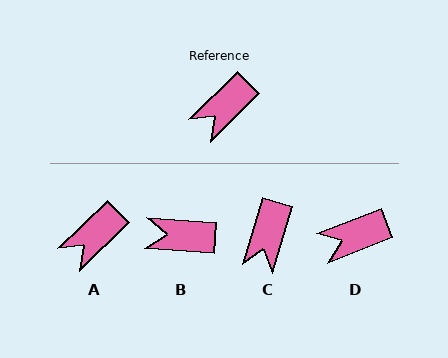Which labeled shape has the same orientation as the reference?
A.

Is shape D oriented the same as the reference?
No, it is off by about 23 degrees.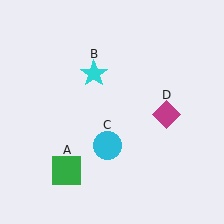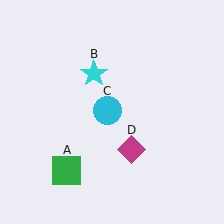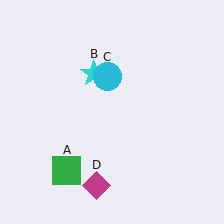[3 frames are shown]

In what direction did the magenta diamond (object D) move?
The magenta diamond (object D) moved down and to the left.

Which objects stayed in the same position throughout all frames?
Green square (object A) and cyan star (object B) remained stationary.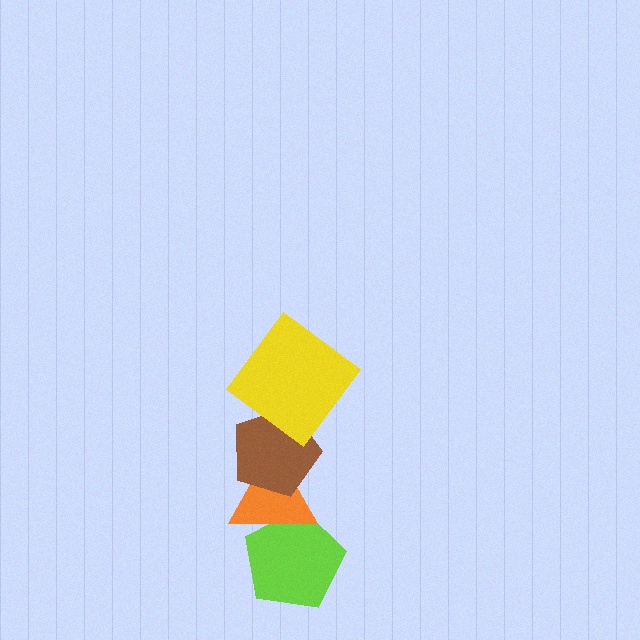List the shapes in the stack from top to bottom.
From top to bottom: the yellow diamond, the brown pentagon, the orange triangle, the lime pentagon.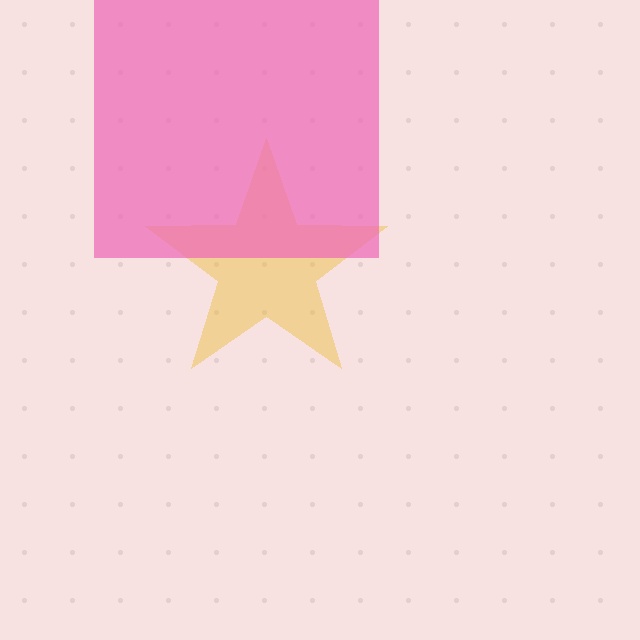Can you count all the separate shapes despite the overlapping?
Yes, there are 2 separate shapes.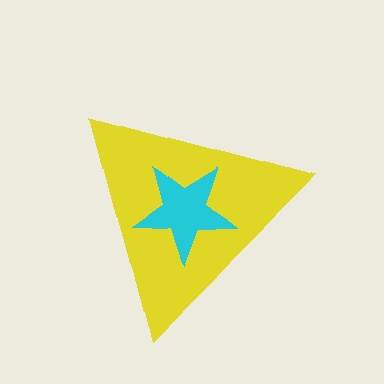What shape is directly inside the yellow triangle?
The cyan star.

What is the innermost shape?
The cyan star.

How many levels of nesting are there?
2.